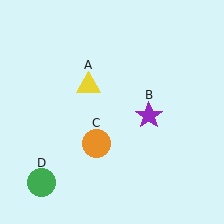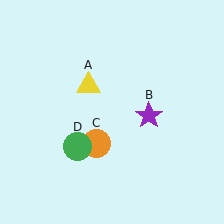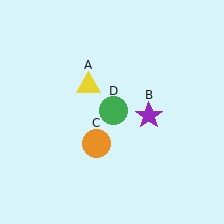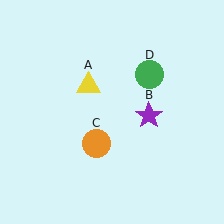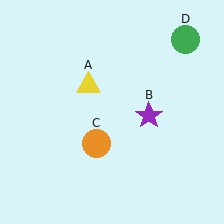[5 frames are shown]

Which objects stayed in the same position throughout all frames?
Yellow triangle (object A) and purple star (object B) and orange circle (object C) remained stationary.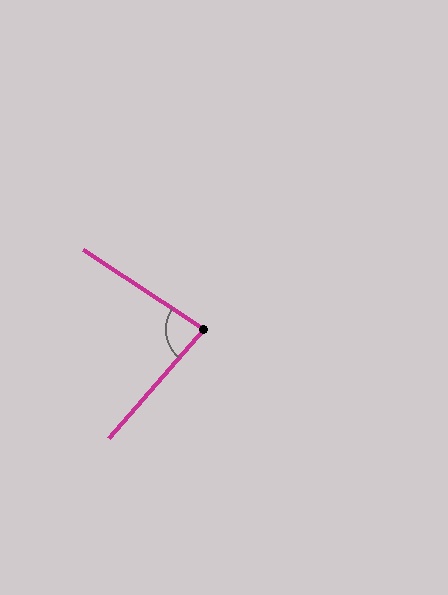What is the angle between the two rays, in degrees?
Approximately 82 degrees.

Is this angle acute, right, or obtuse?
It is acute.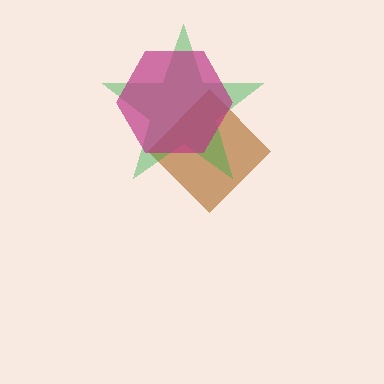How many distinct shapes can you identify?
There are 3 distinct shapes: a brown diamond, a green star, a magenta hexagon.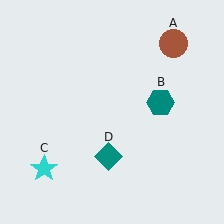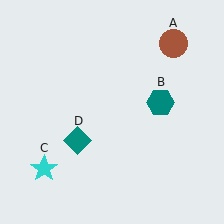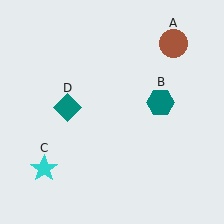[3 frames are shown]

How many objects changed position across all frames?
1 object changed position: teal diamond (object D).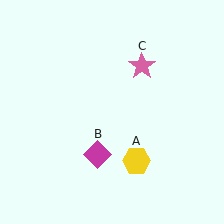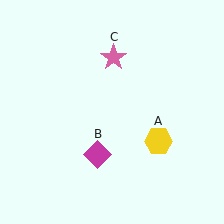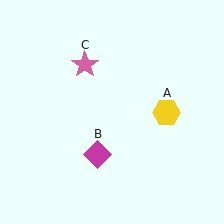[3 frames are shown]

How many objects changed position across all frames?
2 objects changed position: yellow hexagon (object A), pink star (object C).